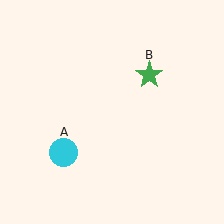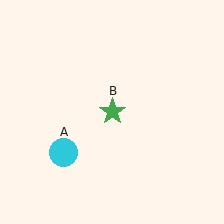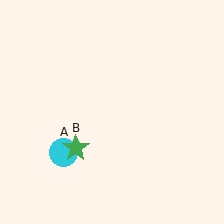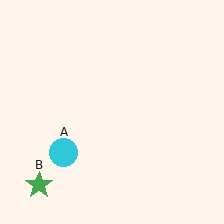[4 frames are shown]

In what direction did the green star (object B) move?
The green star (object B) moved down and to the left.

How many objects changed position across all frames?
1 object changed position: green star (object B).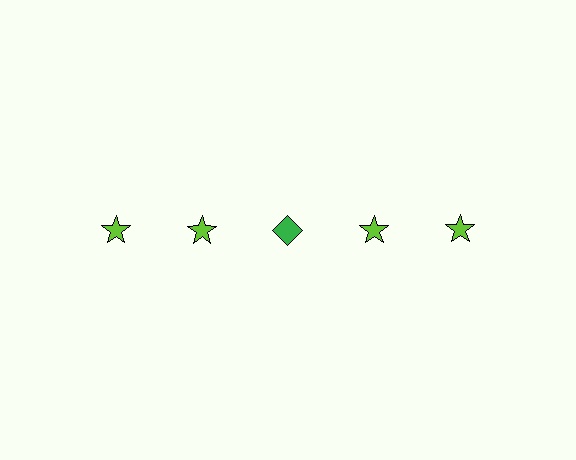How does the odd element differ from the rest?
It differs in both color (green instead of lime) and shape (diamond instead of star).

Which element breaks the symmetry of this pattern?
The green diamond in the top row, center column breaks the symmetry. All other shapes are lime stars.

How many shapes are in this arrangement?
There are 5 shapes arranged in a grid pattern.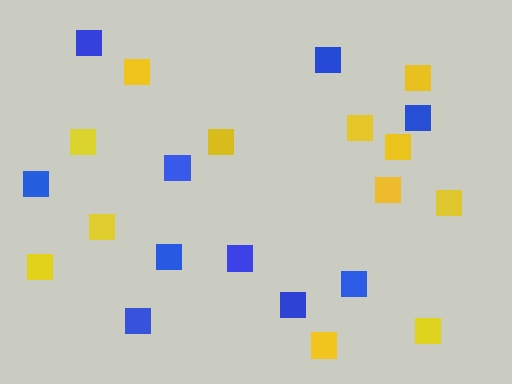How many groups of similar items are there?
There are 2 groups: one group of yellow squares (12) and one group of blue squares (10).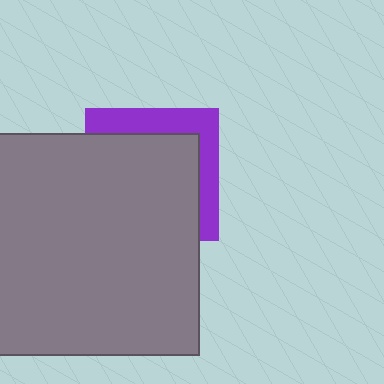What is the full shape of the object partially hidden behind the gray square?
The partially hidden object is a purple square.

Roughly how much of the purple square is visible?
A small part of it is visible (roughly 31%).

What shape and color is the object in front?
The object in front is a gray square.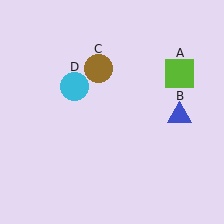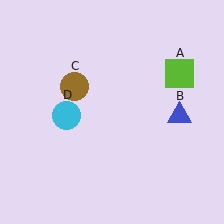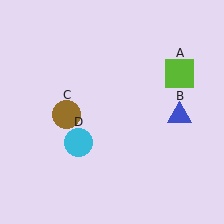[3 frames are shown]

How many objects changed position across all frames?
2 objects changed position: brown circle (object C), cyan circle (object D).